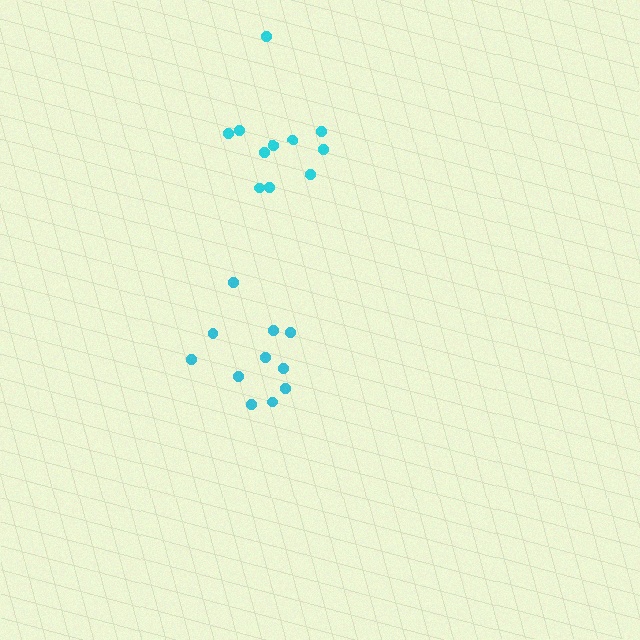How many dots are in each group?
Group 1: 11 dots, Group 2: 11 dots (22 total).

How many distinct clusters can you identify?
There are 2 distinct clusters.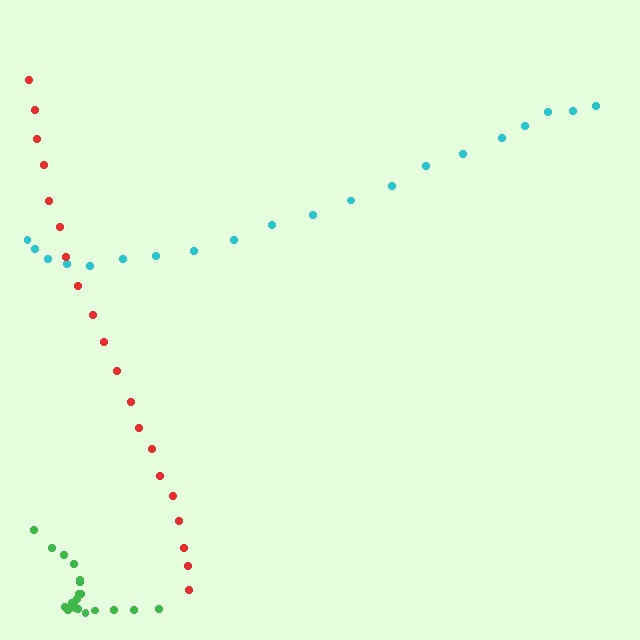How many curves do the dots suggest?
There are 3 distinct paths.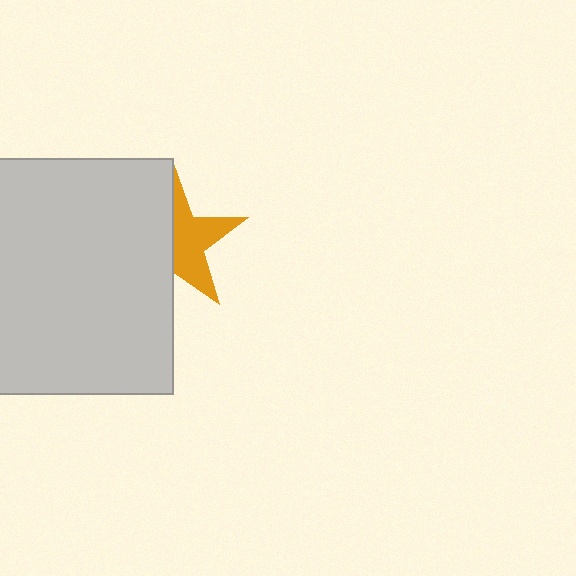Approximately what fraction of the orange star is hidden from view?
Roughly 49% of the orange star is hidden behind the light gray square.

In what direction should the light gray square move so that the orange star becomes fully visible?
The light gray square should move left. That is the shortest direction to clear the overlap and leave the orange star fully visible.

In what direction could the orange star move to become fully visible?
The orange star could move right. That would shift it out from behind the light gray square entirely.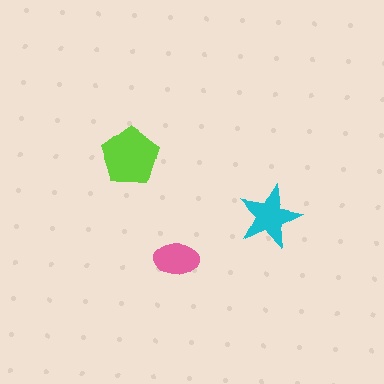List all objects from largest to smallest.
The lime pentagon, the cyan star, the pink ellipse.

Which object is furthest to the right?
The cyan star is rightmost.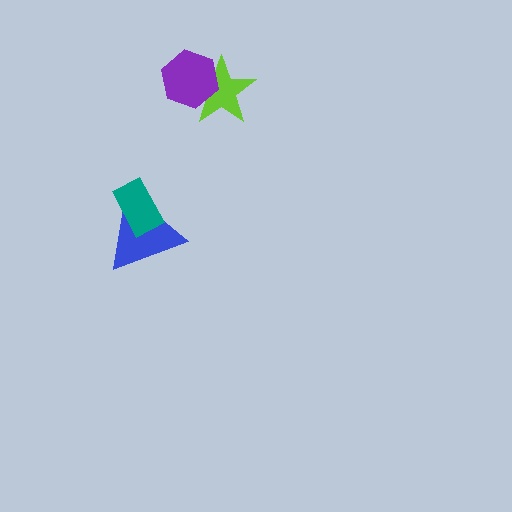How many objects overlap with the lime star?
1 object overlaps with the lime star.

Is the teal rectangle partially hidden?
No, no other shape covers it.